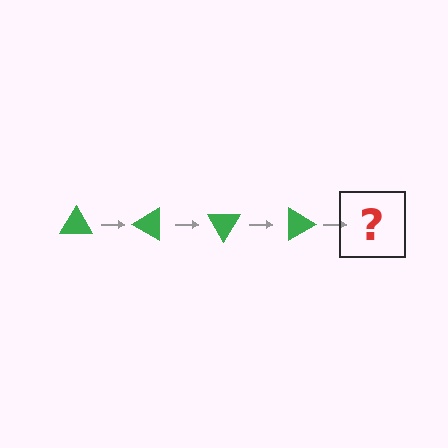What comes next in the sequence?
The next element should be a green triangle rotated 120 degrees.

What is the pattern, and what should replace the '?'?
The pattern is that the triangle rotates 30 degrees each step. The '?' should be a green triangle rotated 120 degrees.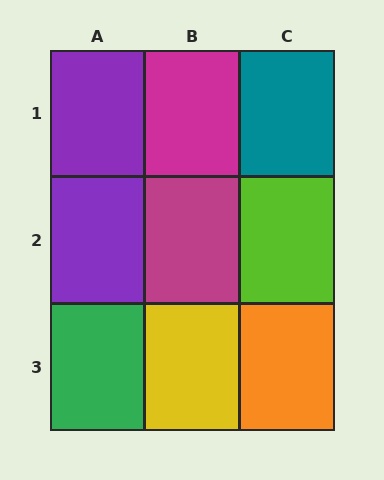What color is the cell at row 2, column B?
Magenta.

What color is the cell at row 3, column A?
Green.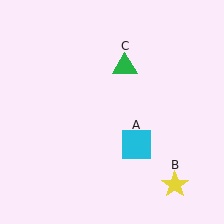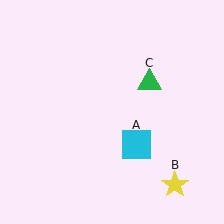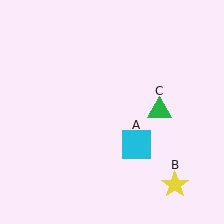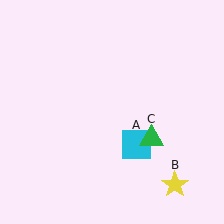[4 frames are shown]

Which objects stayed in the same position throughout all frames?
Cyan square (object A) and yellow star (object B) remained stationary.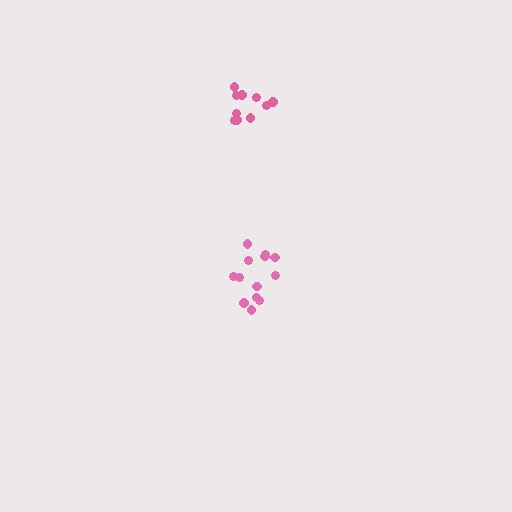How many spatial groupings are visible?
There are 2 spatial groupings.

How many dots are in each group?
Group 1: 10 dots, Group 2: 13 dots (23 total).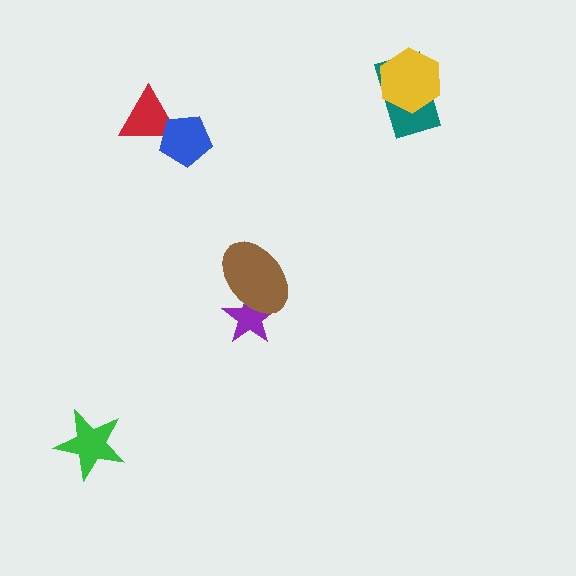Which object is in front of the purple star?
The brown ellipse is in front of the purple star.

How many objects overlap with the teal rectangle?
1 object overlaps with the teal rectangle.